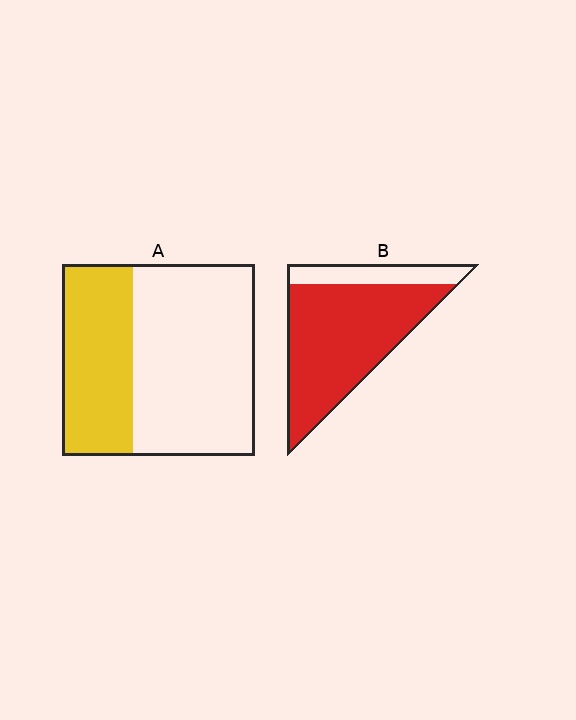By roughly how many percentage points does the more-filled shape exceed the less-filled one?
By roughly 45 percentage points (B over A).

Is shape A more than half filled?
No.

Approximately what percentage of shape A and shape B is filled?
A is approximately 35% and B is approximately 80%.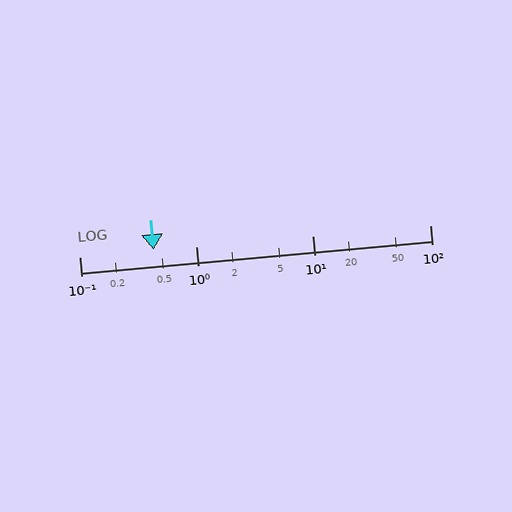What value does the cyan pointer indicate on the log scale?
The pointer indicates approximately 0.43.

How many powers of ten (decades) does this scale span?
The scale spans 3 decades, from 0.1 to 100.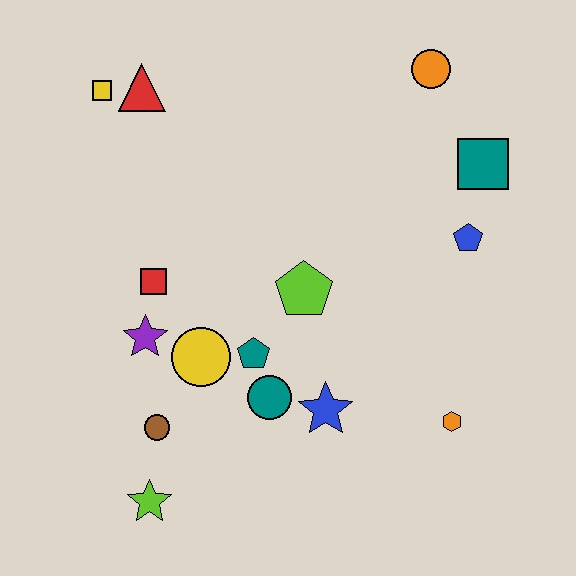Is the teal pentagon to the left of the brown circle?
No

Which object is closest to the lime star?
The brown circle is closest to the lime star.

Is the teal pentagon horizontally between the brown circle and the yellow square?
No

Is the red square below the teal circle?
No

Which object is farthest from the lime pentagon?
The yellow square is farthest from the lime pentagon.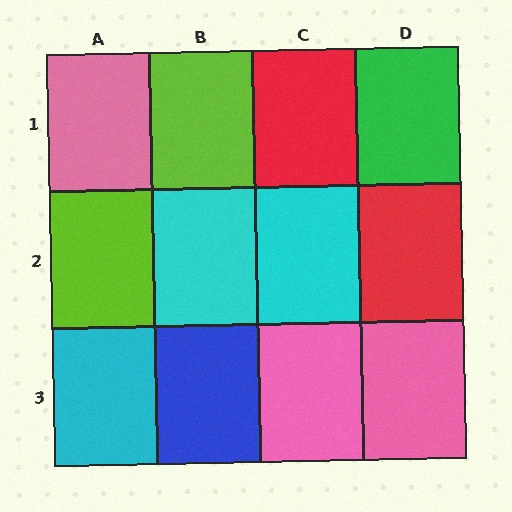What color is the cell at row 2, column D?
Red.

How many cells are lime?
2 cells are lime.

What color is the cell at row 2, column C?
Cyan.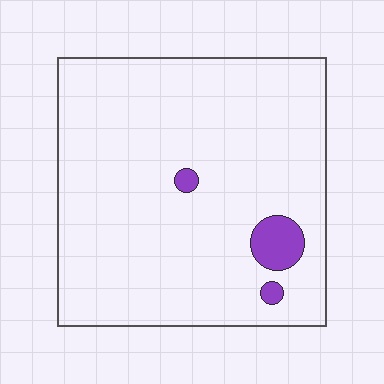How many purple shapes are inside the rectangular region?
3.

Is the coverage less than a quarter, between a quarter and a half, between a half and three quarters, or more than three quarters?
Less than a quarter.